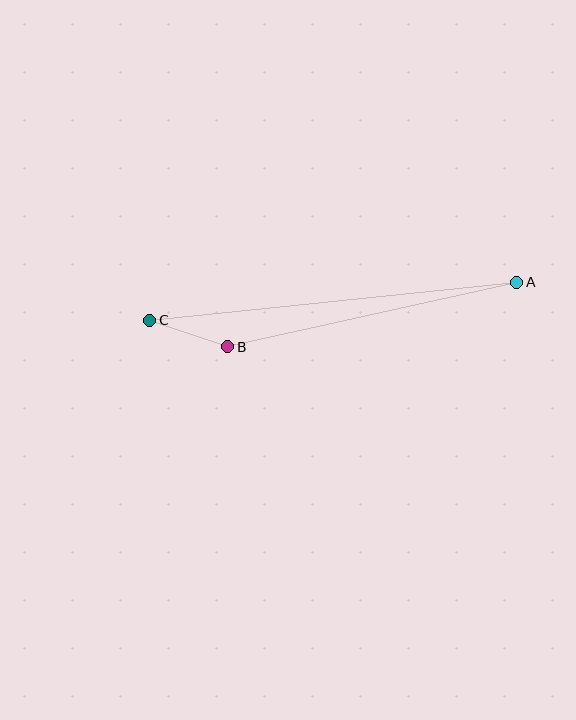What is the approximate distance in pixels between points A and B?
The distance between A and B is approximately 296 pixels.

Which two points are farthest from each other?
Points A and C are farthest from each other.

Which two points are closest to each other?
Points B and C are closest to each other.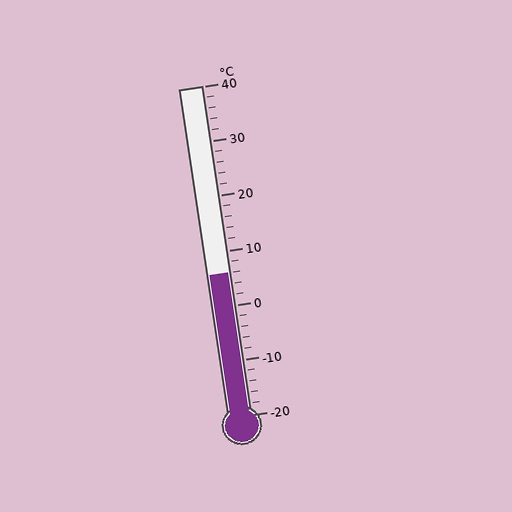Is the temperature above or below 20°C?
The temperature is below 20°C.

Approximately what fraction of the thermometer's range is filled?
The thermometer is filled to approximately 45% of its range.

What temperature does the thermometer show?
The thermometer shows approximately 6°C.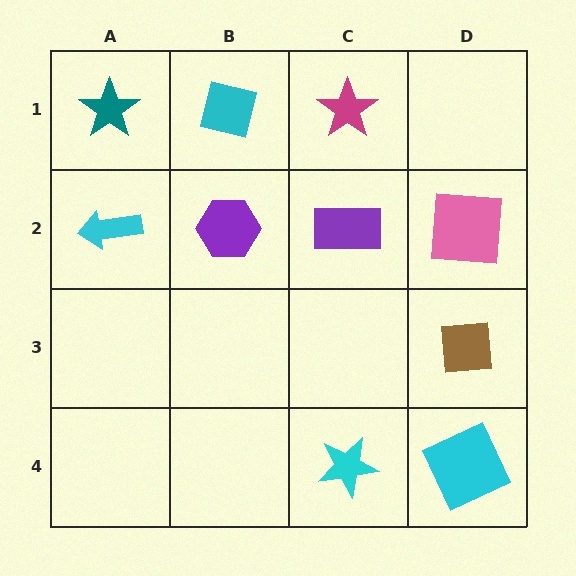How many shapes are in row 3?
1 shape.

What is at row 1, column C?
A magenta star.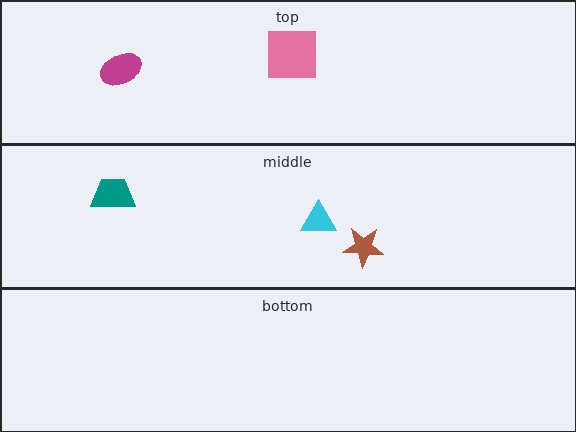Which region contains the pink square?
The top region.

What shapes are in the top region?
The magenta ellipse, the pink square.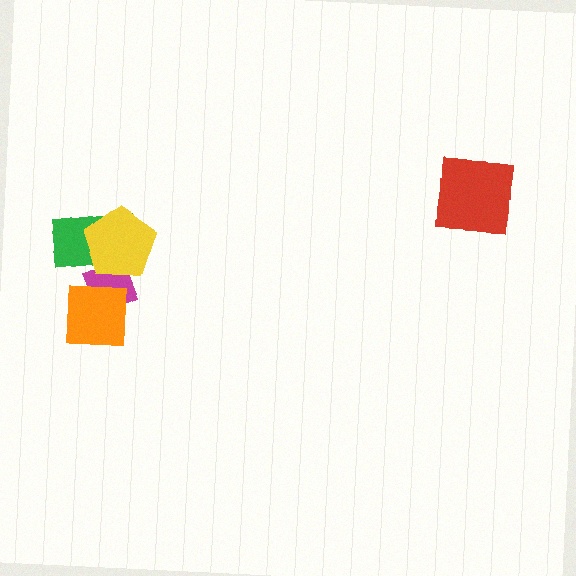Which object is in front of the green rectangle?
The yellow pentagon is in front of the green rectangle.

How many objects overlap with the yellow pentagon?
2 objects overlap with the yellow pentagon.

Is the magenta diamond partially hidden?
Yes, it is partially covered by another shape.